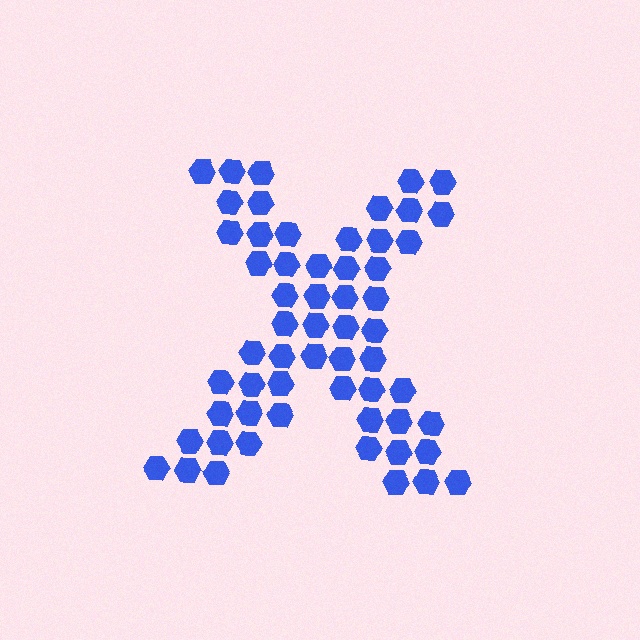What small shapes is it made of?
It is made of small hexagons.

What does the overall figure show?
The overall figure shows the letter X.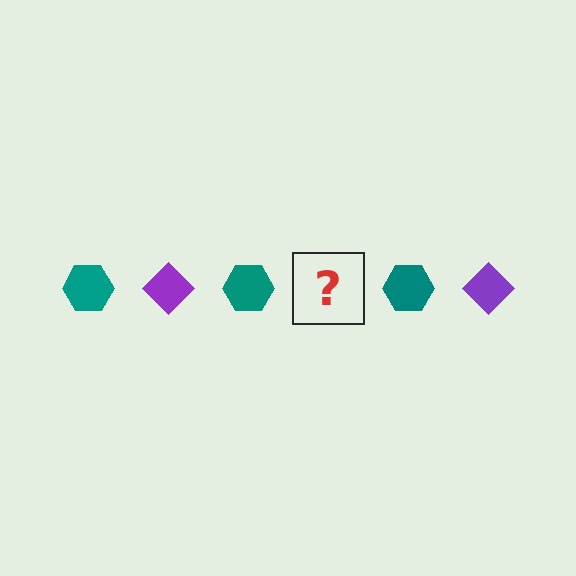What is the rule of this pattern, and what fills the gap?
The rule is that the pattern alternates between teal hexagon and purple diamond. The gap should be filled with a purple diamond.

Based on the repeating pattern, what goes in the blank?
The blank should be a purple diamond.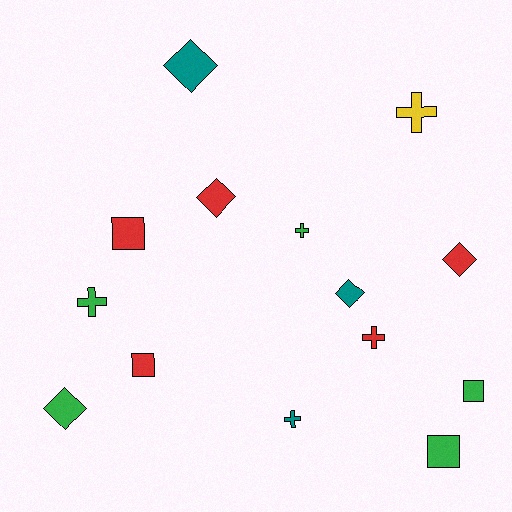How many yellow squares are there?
There are no yellow squares.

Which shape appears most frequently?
Diamond, with 5 objects.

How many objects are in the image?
There are 14 objects.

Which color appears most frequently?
Red, with 5 objects.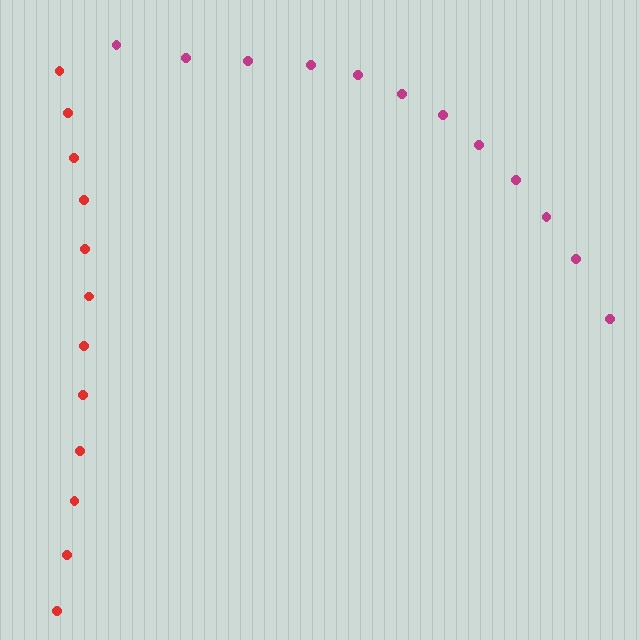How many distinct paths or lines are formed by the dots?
There are 2 distinct paths.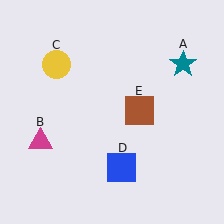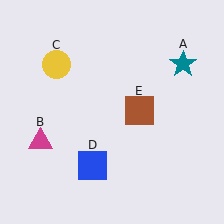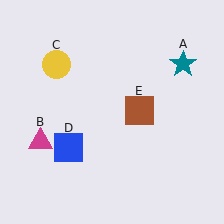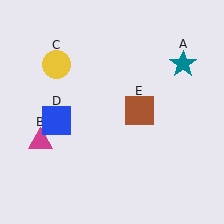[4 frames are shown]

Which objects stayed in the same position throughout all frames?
Teal star (object A) and magenta triangle (object B) and yellow circle (object C) and brown square (object E) remained stationary.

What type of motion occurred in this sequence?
The blue square (object D) rotated clockwise around the center of the scene.